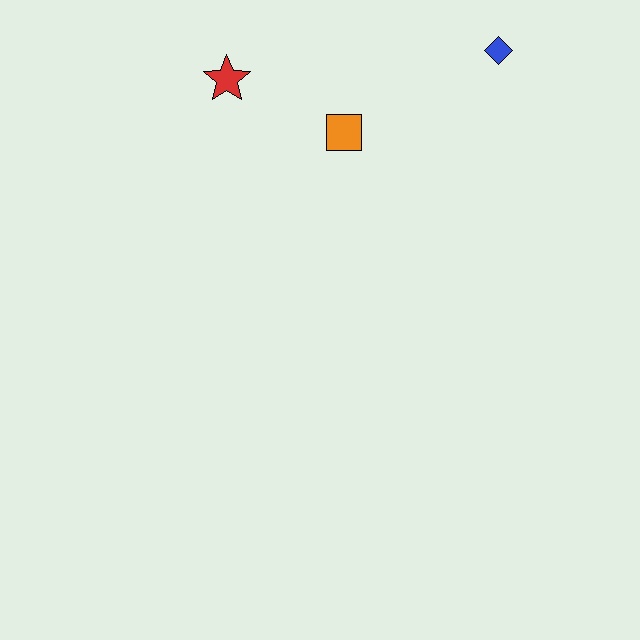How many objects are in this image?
There are 3 objects.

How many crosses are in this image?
There are no crosses.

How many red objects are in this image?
There is 1 red object.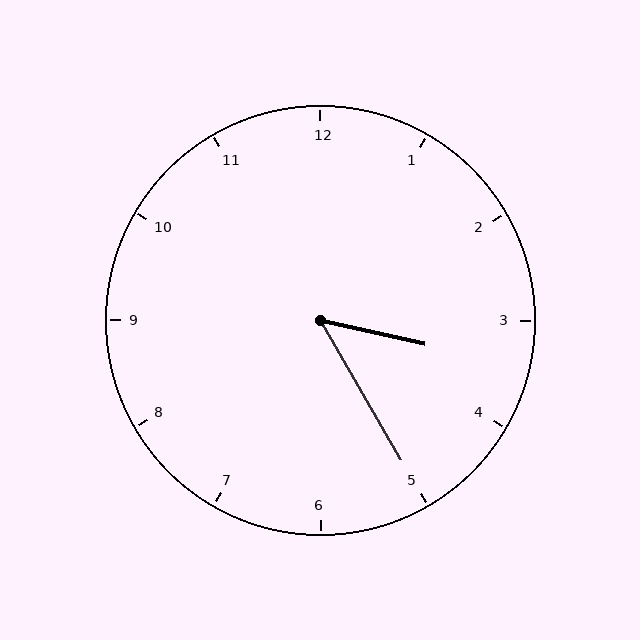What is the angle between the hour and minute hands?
Approximately 48 degrees.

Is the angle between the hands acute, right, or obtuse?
It is acute.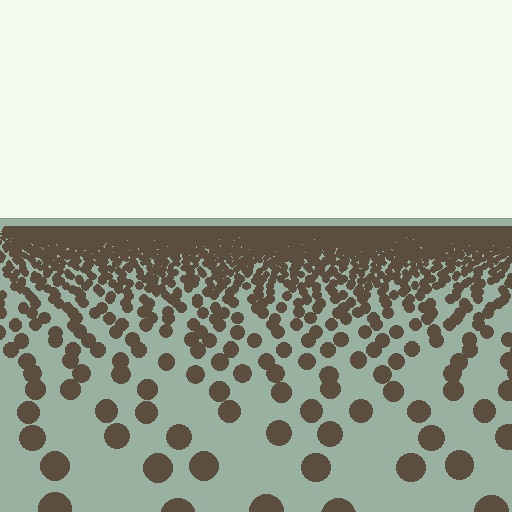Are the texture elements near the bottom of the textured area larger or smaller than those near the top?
Larger. Near the bottom, elements are closer to the viewer and appear at a bigger on-screen size.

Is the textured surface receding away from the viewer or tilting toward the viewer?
The surface is receding away from the viewer. Texture elements get smaller and denser toward the top.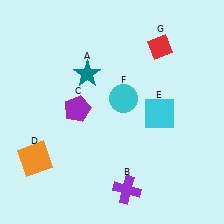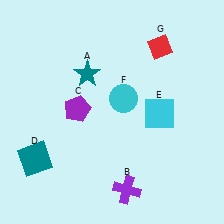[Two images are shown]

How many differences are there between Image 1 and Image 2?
There is 1 difference between the two images.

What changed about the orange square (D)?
In Image 1, D is orange. In Image 2, it changed to teal.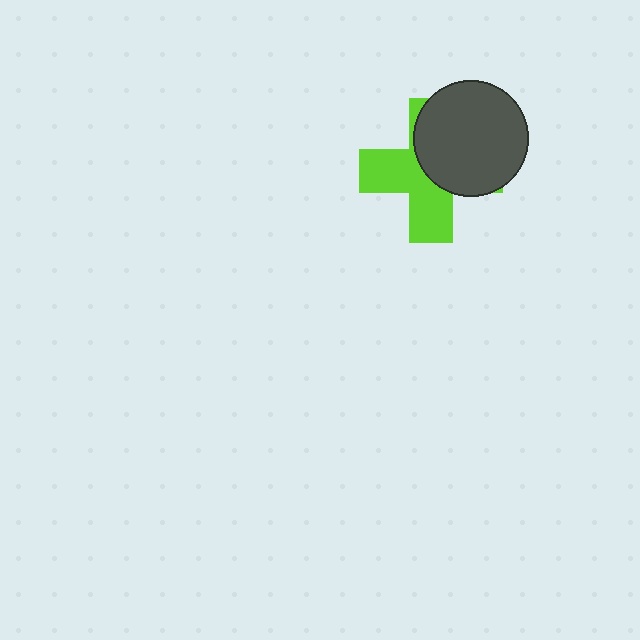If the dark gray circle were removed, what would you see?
You would see the complete lime cross.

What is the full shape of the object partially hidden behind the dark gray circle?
The partially hidden object is a lime cross.